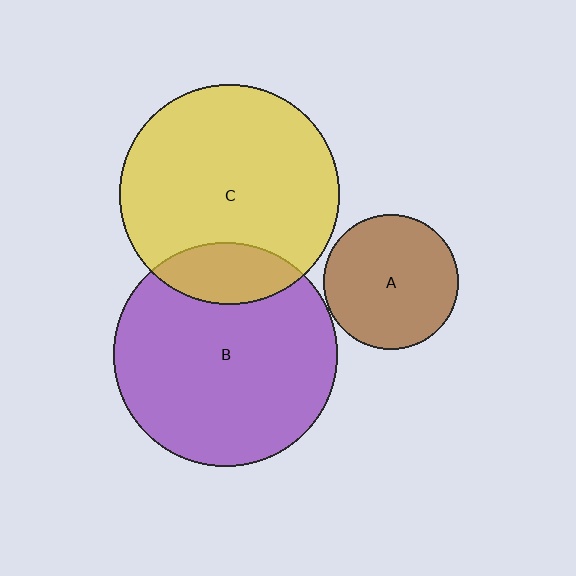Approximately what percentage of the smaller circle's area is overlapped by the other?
Approximately 15%.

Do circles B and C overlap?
Yes.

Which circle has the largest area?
Circle B (purple).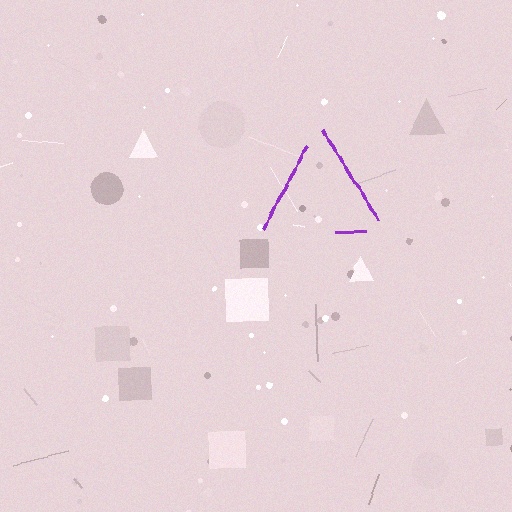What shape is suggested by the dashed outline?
The dashed outline suggests a triangle.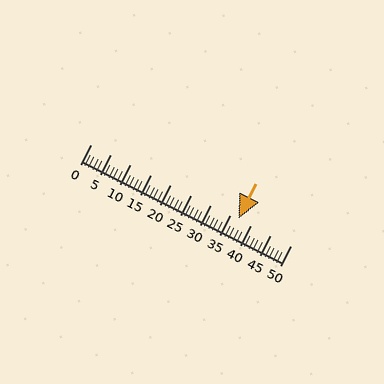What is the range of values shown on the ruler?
The ruler shows values from 0 to 50.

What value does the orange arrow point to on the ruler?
The orange arrow points to approximately 37.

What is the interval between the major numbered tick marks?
The major tick marks are spaced 5 units apart.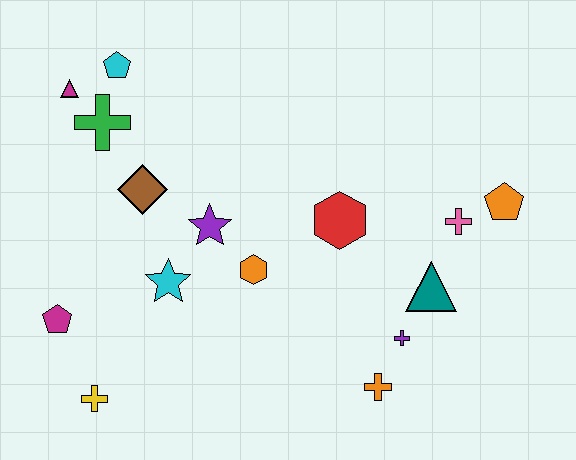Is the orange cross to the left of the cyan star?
No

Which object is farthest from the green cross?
The orange pentagon is farthest from the green cross.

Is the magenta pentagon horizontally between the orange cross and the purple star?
No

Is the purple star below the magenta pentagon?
No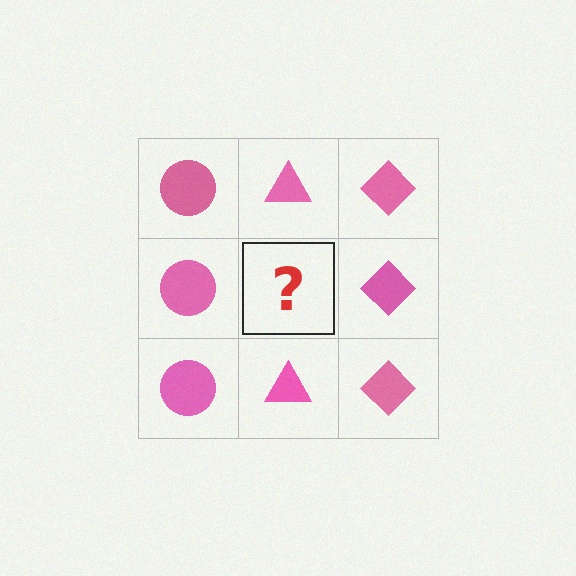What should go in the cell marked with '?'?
The missing cell should contain a pink triangle.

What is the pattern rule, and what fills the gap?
The rule is that each column has a consistent shape. The gap should be filled with a pink triangle.